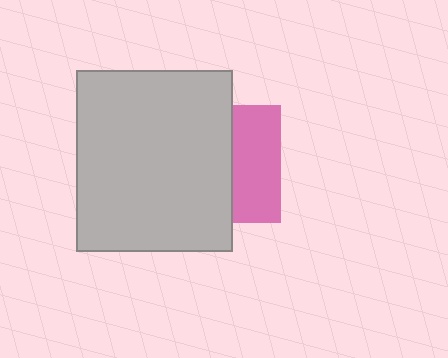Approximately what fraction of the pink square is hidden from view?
Roughly 59% of the pink square is hidden behind the light gray rectangle.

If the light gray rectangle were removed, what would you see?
You would see the complete pink square.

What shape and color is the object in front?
The object in front is a light gray rectangle.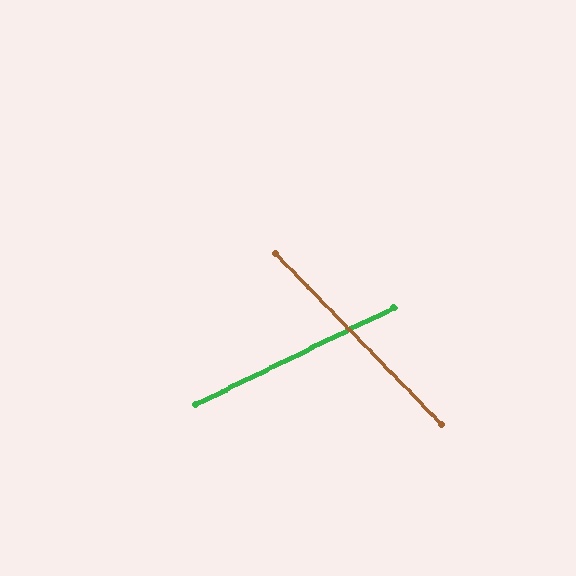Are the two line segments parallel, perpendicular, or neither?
Neither parallel nor perpendicular — they differ by about 72°.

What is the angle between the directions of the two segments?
Approximately 72 degrees.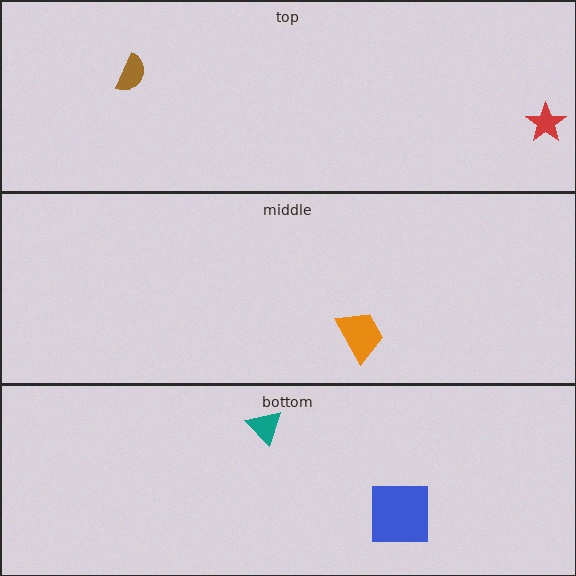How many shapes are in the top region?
2.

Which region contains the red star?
The top region.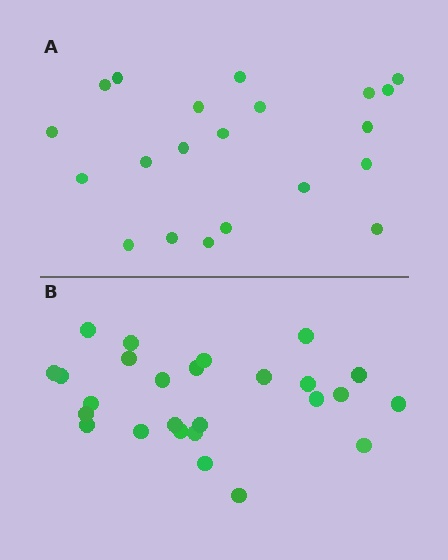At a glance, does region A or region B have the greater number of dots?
Region B (the bottom region) has more dots.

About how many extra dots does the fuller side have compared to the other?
Region B has about 5 more dots than region A.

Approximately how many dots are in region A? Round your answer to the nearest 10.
About 20 dots. (The exact count is 21, which rounds to 20.)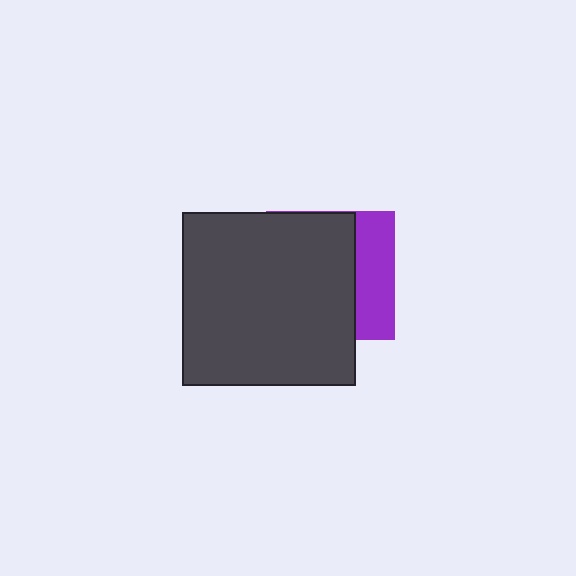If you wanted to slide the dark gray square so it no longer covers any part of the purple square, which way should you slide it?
Slide it left — that is the most direct way to separate the two shapes.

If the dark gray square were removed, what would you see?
You would see the complete purple square.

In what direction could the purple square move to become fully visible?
The purple square could move right. That would shift it out from behind the dark gray square entirely.